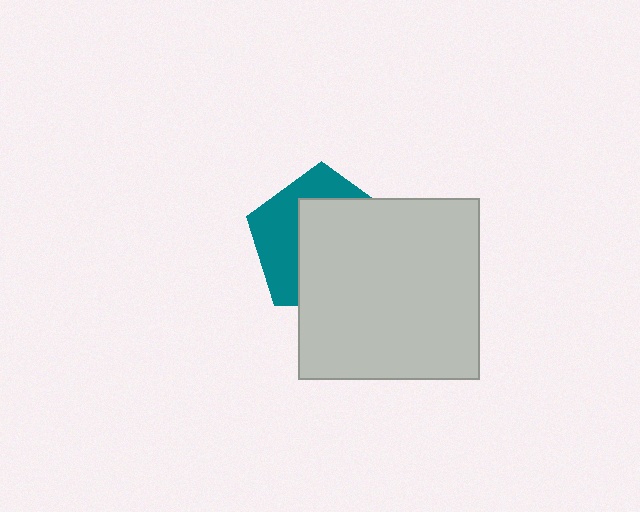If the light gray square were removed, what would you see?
You would see the complete teal pentagon.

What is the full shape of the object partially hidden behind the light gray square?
The partially hidden object is a teal pentagon.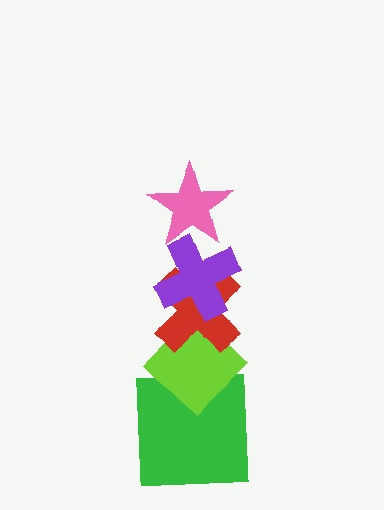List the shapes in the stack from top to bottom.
From top to bottom: the pink star, the purple cross, the red cross, the lime diamond, the green square.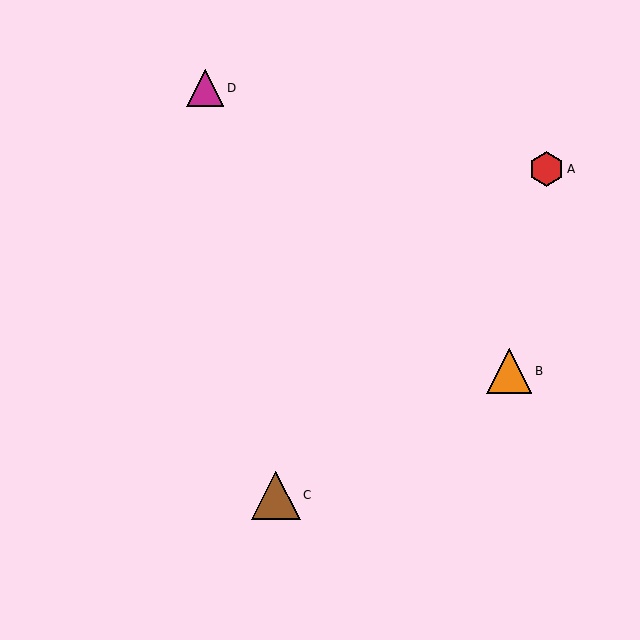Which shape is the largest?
The brown triangle (labeled C) is the largest.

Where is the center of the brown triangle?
The center of the brown triangle is at (276, 495).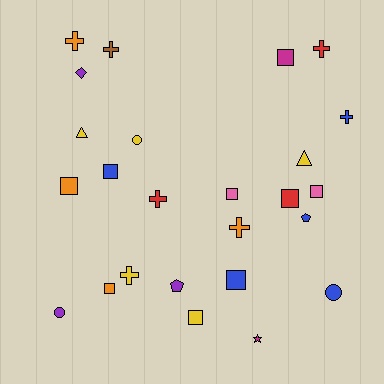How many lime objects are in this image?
There are no lime objects.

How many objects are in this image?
There are 25 objects.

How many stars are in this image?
There is 1 star.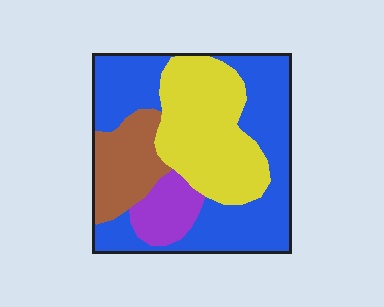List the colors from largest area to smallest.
From largest to smallest: blue, yellow, brown, purple.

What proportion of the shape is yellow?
Yellow covers around 30% of the shape.